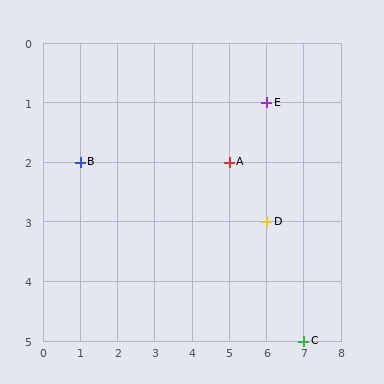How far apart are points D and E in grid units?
Points D and E are 2 rows apart.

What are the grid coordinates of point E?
Point E is at grid coordinates (6, 1).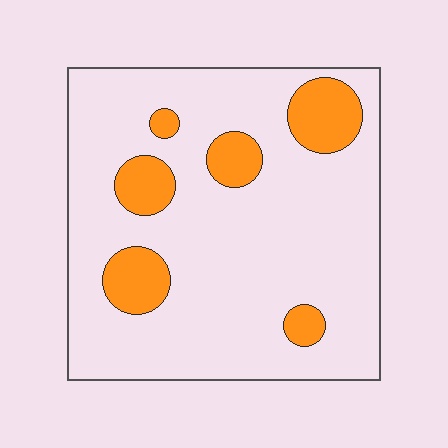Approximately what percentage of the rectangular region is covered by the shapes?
Approximately 15%.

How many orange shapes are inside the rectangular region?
6.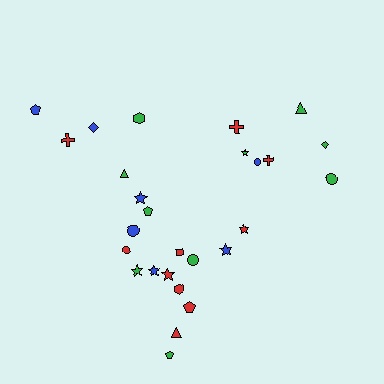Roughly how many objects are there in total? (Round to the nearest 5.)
Roughly 25 objects in total.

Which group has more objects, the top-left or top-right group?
The top-right group.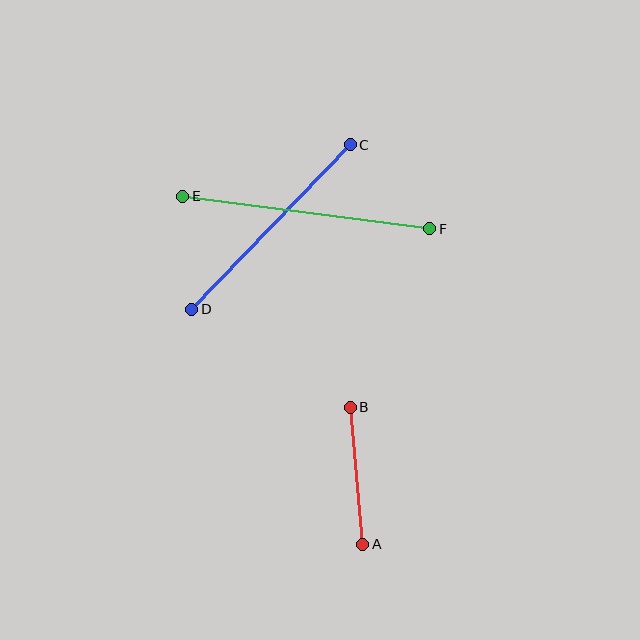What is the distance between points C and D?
The distance is approximately 228 pixels.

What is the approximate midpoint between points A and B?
The midpoint is at approximately (357, 476) pixels.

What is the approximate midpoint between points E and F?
The midpoint is at approximately (306, 212) pixels.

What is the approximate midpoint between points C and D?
The midpoint is at approximately (271, 227) pixels.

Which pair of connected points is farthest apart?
Points E and F are farthest apart.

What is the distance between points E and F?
The distance is approximately 249 pixels.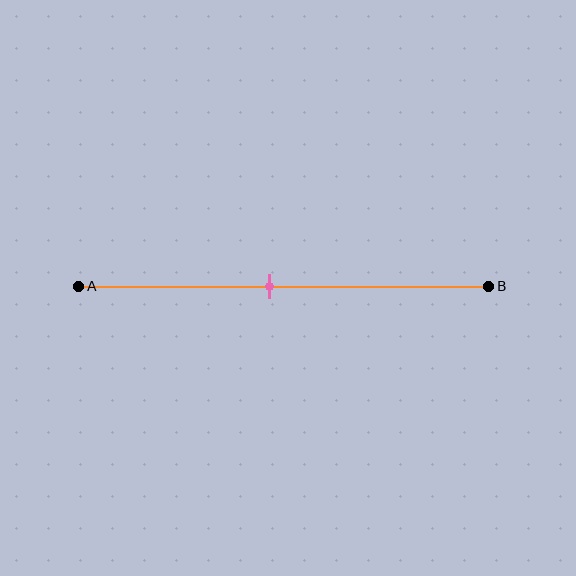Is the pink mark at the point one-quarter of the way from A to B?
No, the mark is at about 45% from A, not at the 25% one-quarter point.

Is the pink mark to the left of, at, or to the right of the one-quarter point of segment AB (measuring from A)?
The pink mark is to the right of the one-quarter point of segment AB.